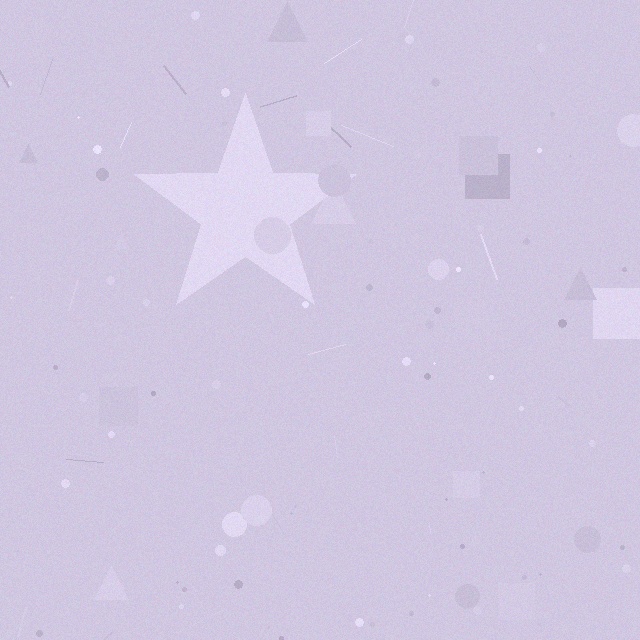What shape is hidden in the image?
A star is hidden in the image.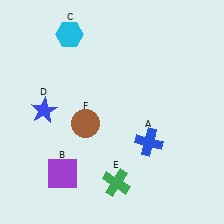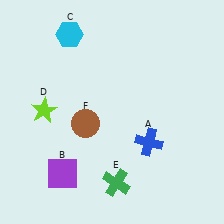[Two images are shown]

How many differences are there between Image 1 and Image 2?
There is 1 difference between the two images.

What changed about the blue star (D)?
In Image 1, D is blue. In Image 2, it changed to lime.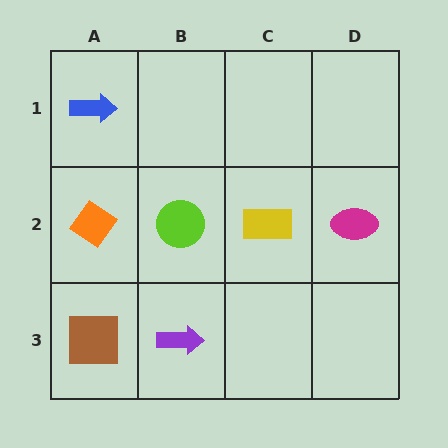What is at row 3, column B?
A purple arrow.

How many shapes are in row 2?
4 shapes.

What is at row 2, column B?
A lime circle.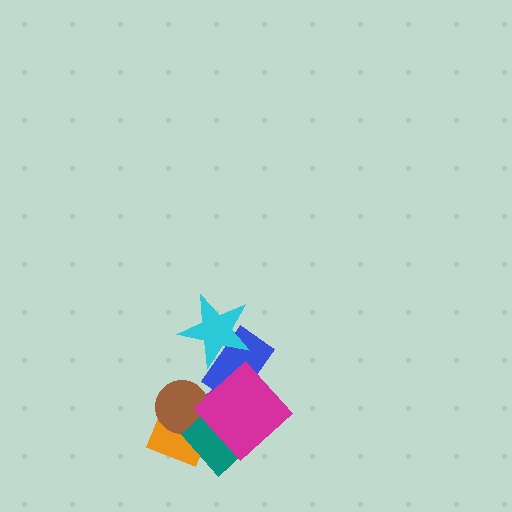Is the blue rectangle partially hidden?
Yes, it is partially covered by another shape.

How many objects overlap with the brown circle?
4 objects overlap with the brown circle.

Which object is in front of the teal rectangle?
The magenta diamond is in front of the teal rectangle.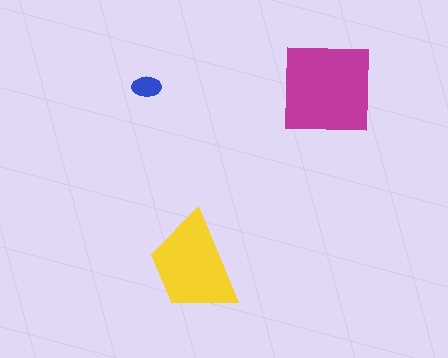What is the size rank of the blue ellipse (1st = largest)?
3rd.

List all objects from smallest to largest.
The blue ellipse, the yellow trapezoid, the magenta square.